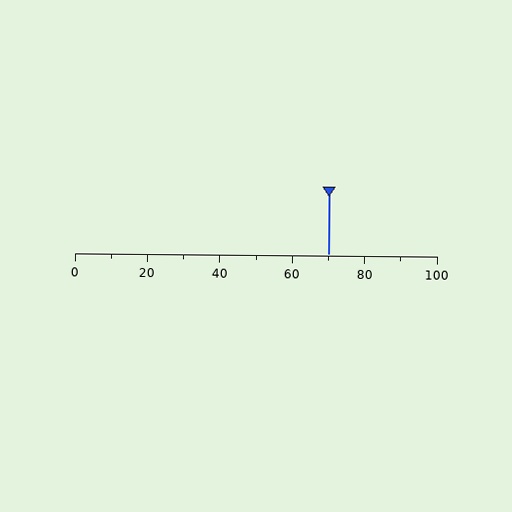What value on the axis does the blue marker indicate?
The marker indicates approximately 70.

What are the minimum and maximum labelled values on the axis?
The axis runs from 0 to 100.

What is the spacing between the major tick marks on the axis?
The major ticks are spaced 20 apart.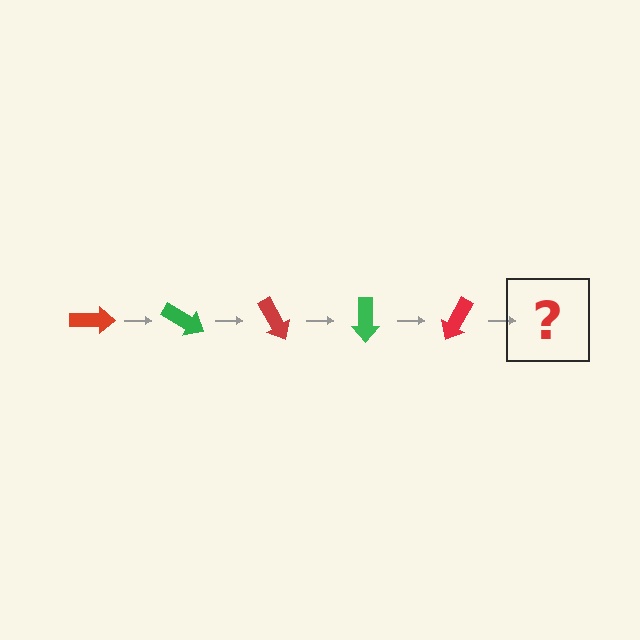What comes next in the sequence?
The next element should be a green arrow, rotated 150 degrees from the start.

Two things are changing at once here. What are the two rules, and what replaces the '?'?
The two rules are that it rotates 30 degrees each step and the color cycles through red and green. The '?' should be a green arrow, rotated 150 degrees from the start.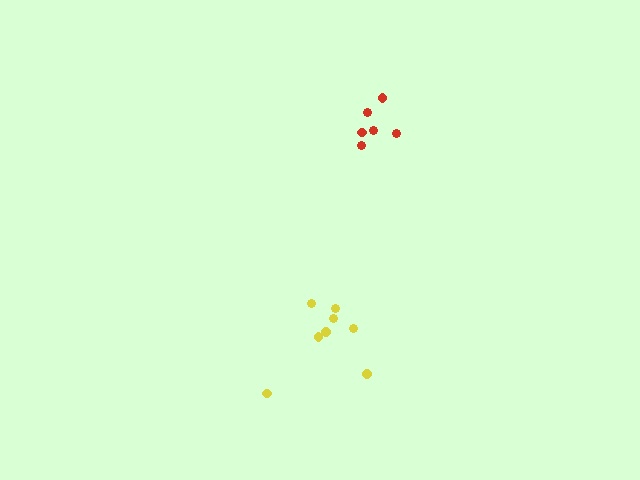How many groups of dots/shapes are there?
There are 2 groups.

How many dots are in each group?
Group 1: 6 dots, Group 2: 8 dots (14 total).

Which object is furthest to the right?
The red cluster is rightmost.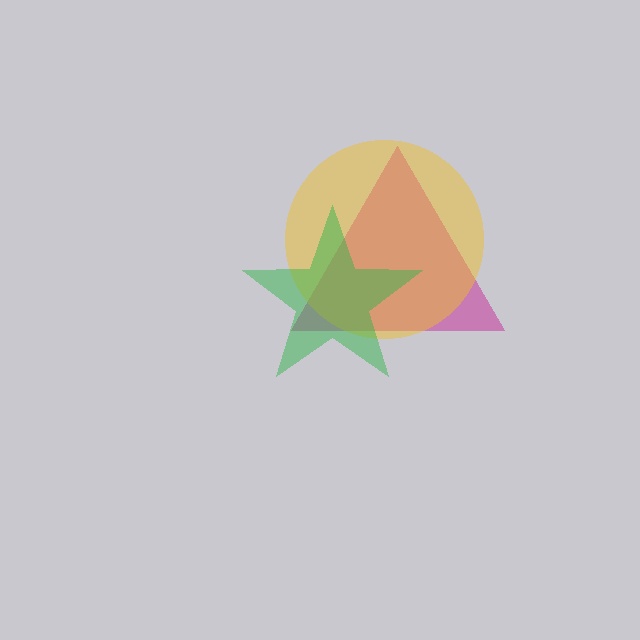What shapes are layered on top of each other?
The layered shapes are: a magenta triangle, a yellow circle, a green star.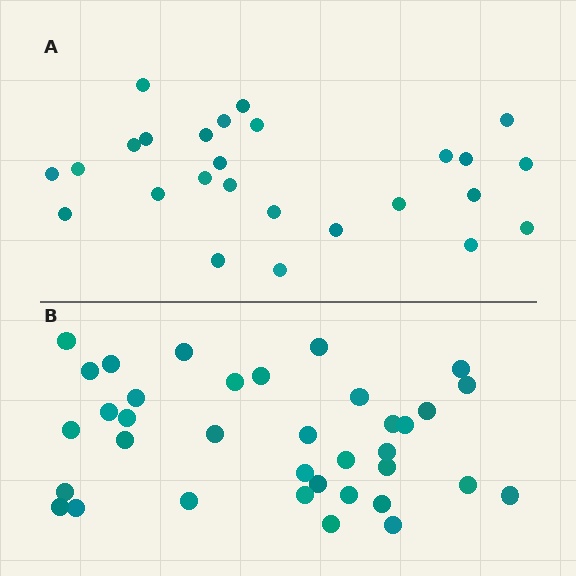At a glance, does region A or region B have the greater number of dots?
Region B (the bottom region) has more dots.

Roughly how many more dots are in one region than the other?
Region B has roughly 10 or so more dots than region A.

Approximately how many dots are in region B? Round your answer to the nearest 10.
About 40 dots. (The exact count is 36, which rounds to 40.)